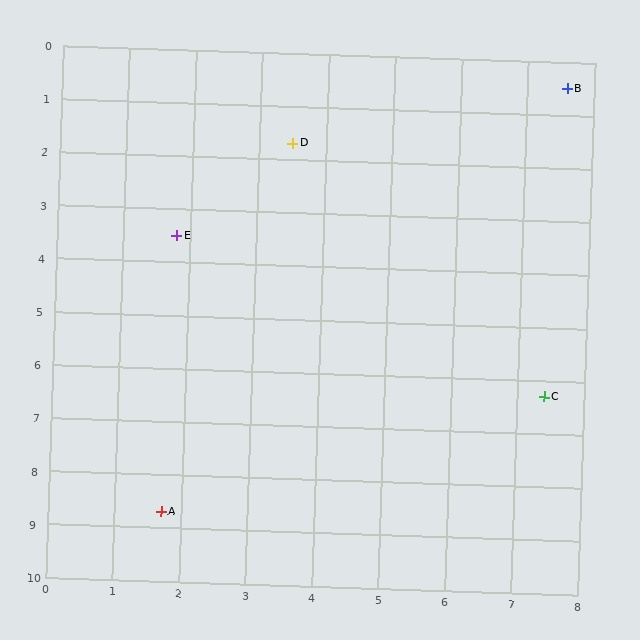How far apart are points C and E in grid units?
Points C and E are about 6.3 grid units apart.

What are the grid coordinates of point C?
Point C is at approximately (7.4, 6.3).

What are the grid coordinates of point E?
Point E is at approximately (1.8, 3.5).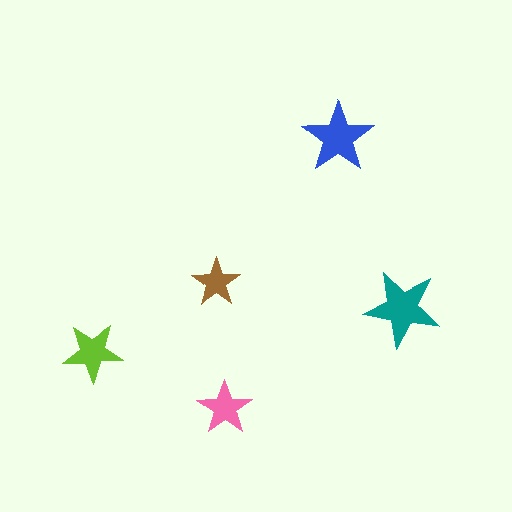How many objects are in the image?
There are 5 objects in the image.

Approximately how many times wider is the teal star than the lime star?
About 1.5 times wider.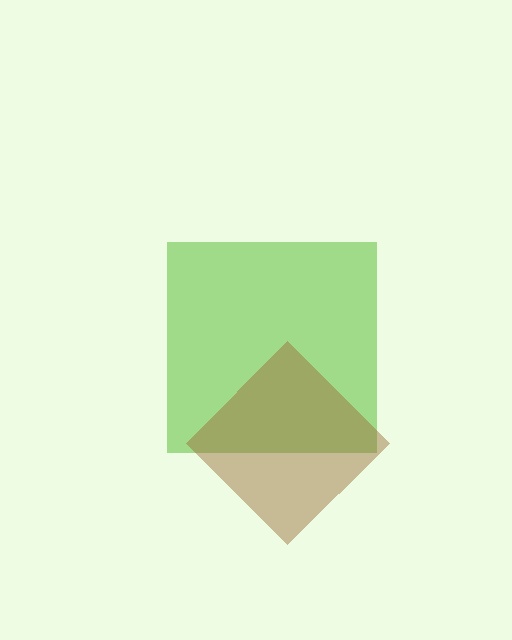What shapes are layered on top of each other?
The layered shapes are: a lime square, a brown diamond.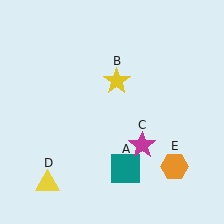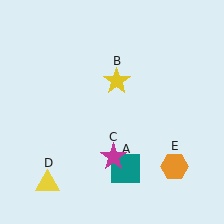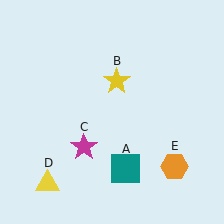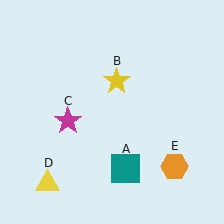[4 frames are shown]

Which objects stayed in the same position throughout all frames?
Teal square (object A) and yellow star (object B) and yellow triangle (object D) and orange hexagon (object E) remained stationary.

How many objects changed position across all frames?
1 object changed position: magenta star (object C).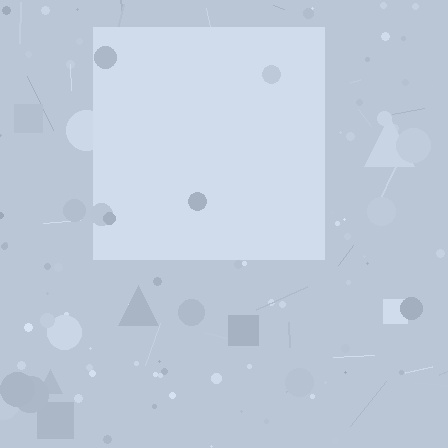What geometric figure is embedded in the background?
A square is embedded in the background.